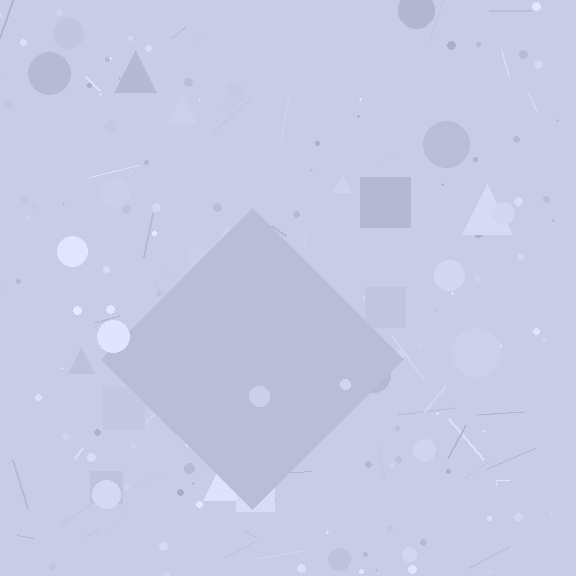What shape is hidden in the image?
A diamond is hidden in the image.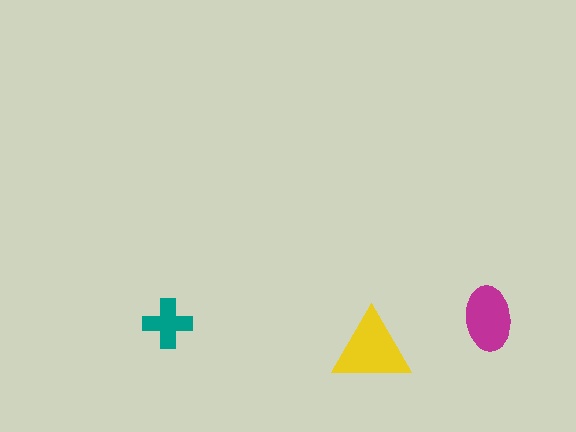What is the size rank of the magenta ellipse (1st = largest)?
2nd.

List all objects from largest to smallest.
The yellow triangle, the magenta ellipse, the teal cross.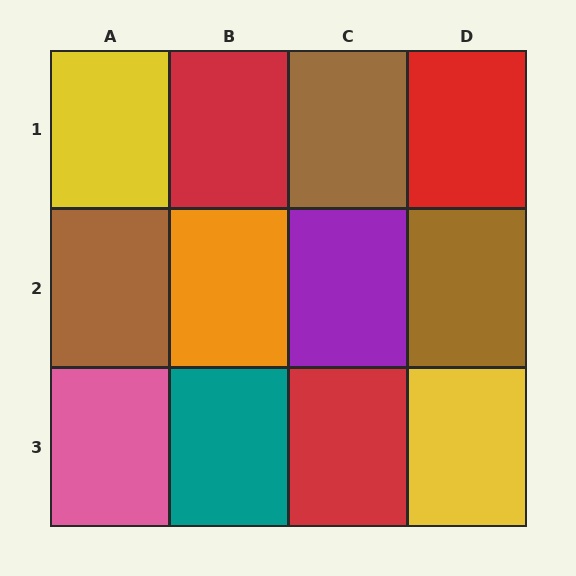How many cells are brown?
3 cells are brown.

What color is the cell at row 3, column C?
Red.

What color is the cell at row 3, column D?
Yellow.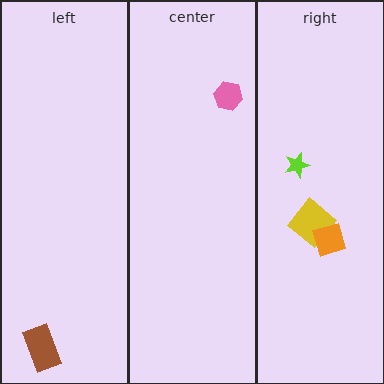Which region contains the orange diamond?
The right region.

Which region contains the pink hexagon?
The center region.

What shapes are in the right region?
The yellow diamond, the orange diamond, the lime star.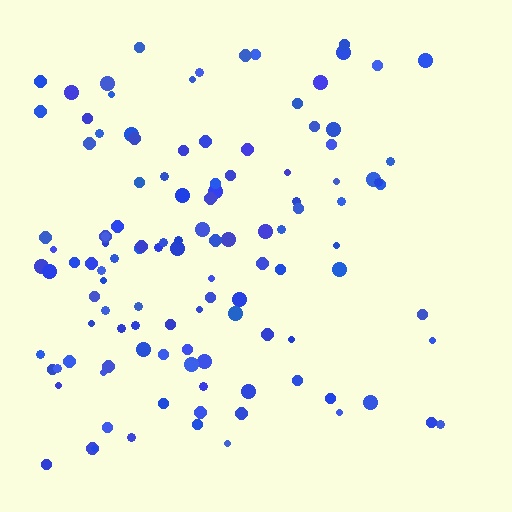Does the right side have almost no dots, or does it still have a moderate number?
Still a moderate number, just noticeably fewer than the left.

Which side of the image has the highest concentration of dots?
The left.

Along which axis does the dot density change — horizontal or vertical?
Horizontal.